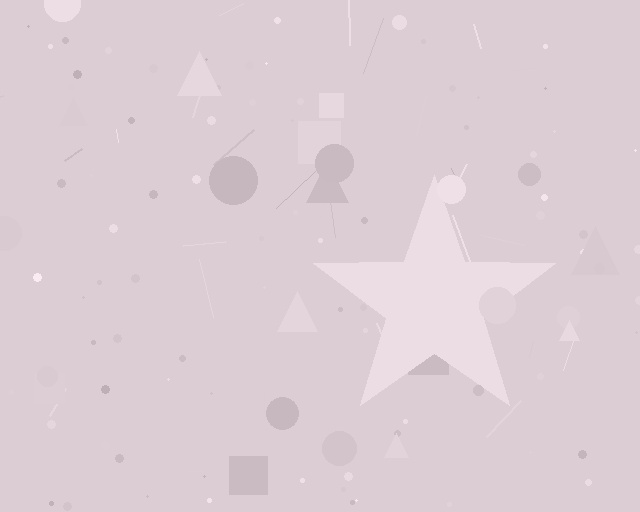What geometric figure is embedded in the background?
A star is embedded in the background.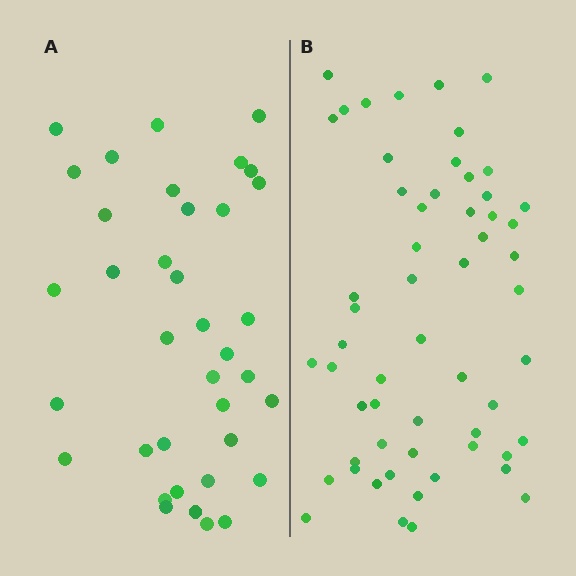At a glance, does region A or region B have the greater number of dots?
Region B (the right region) has more dots.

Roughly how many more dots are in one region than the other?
Region B has approximately 20 more dots than region A.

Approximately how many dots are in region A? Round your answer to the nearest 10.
About 40 dots. (The exact count is 37, which rounds to 40.)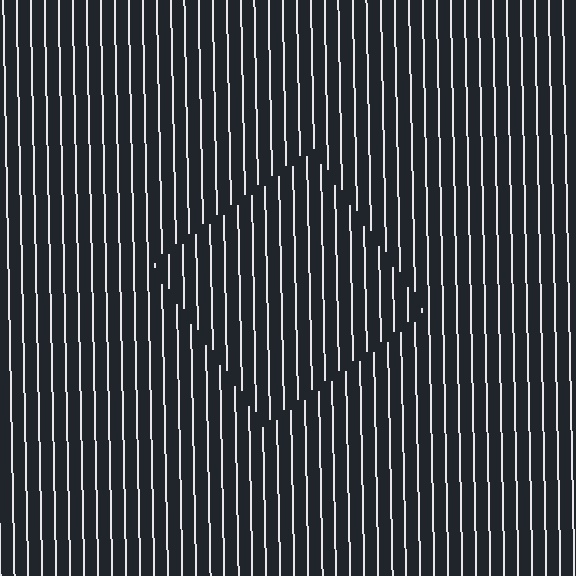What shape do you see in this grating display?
An illusory square. The interior of the shape contains the same grating, shifted by half a period — the contour is defined by the phase discontinuity where line-ends from the inner and outer gratings abut.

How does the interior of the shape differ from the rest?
The interior of the shape contains the same grating, shifted by half a period — the contour is defined by the phase discontinuity where line-ends from the inner and outer gratings abut.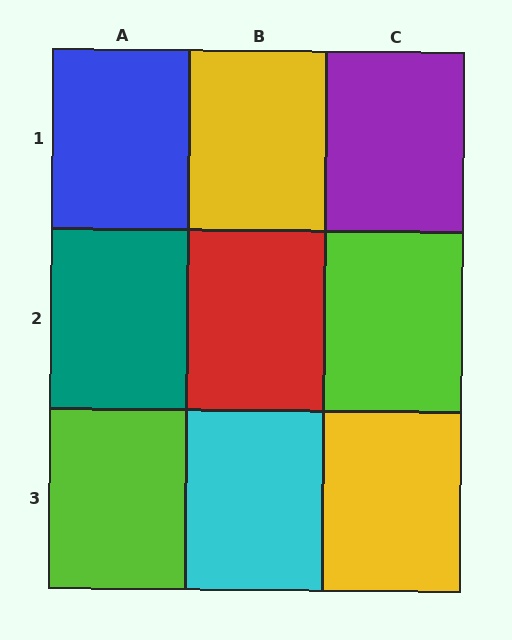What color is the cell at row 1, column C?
Purple.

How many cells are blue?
1 cell is blue.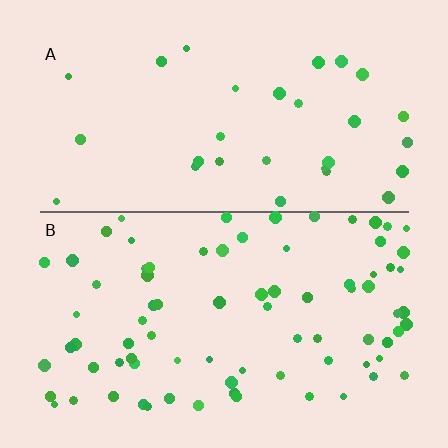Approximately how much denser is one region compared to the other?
Approximately 2.6× — region B over region A.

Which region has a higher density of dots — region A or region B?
B (the bottom).